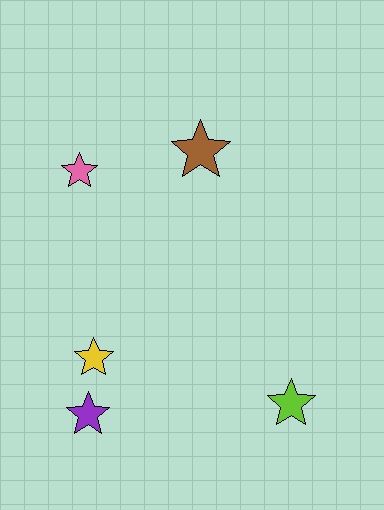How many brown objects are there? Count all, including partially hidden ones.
There is 1 brown object.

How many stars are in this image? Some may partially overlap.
There are 5 stars.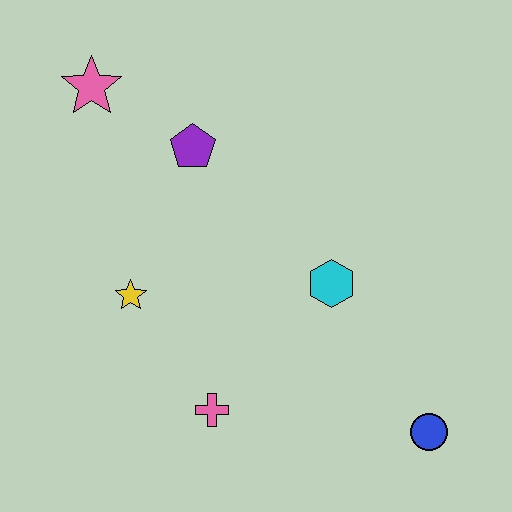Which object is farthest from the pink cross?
The pink star is farthest from the pink cross.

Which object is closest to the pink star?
The purple pentagon is closest to the pink star.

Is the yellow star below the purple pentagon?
Yes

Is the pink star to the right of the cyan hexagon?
No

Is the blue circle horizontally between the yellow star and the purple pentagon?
No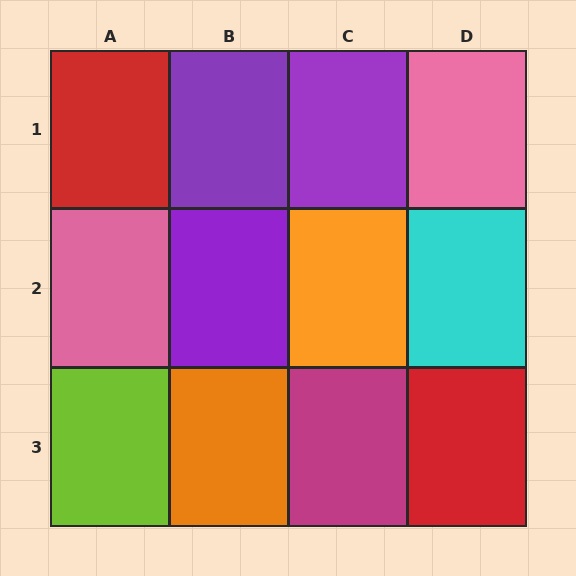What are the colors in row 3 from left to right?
Lime, orange, magenta, red.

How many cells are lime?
1 cell is lime.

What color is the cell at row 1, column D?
Pink.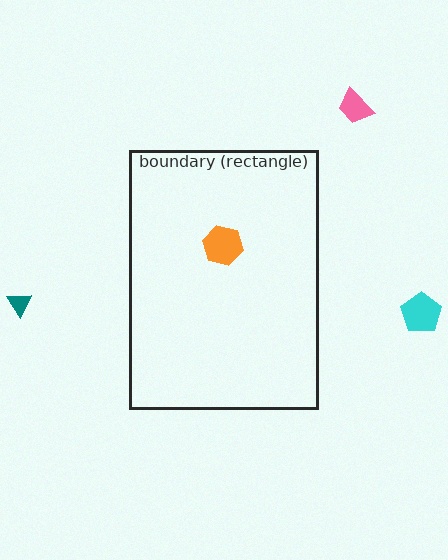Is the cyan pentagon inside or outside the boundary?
Outside.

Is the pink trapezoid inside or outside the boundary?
Outside.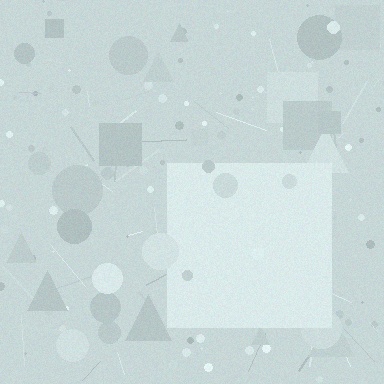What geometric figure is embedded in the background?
A square is embedded in the background.